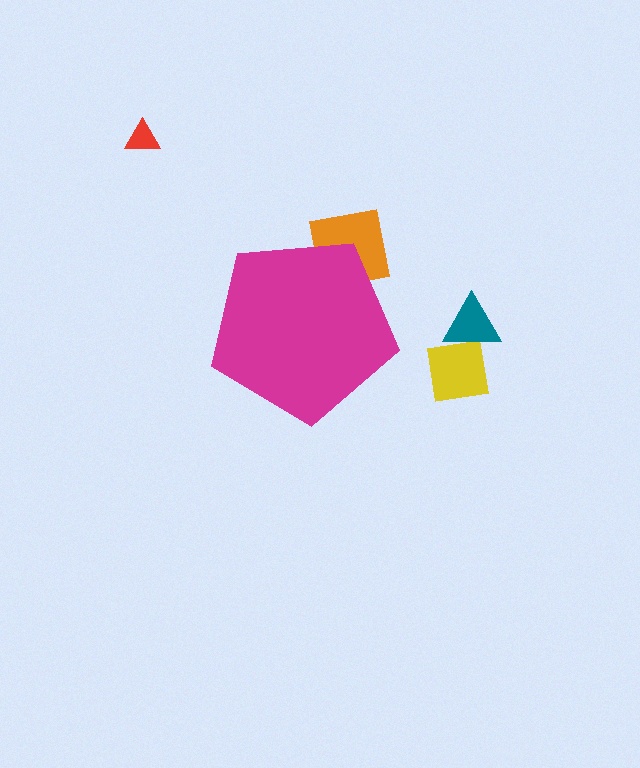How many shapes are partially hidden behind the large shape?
1 shape is partially hidden.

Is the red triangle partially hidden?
No, the red triangle is fully visible.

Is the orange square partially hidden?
Yes, the orange square is partially hidden behind the magenta pentagon.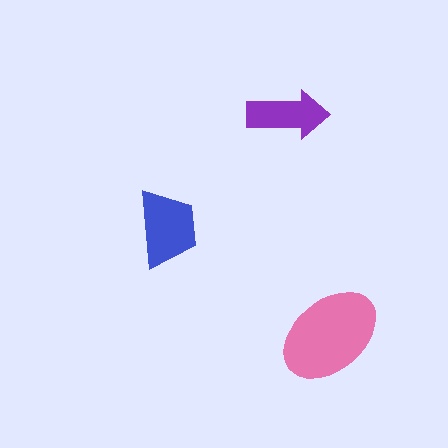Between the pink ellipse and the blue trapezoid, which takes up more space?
The pink ellipse.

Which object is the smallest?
The purple arrow.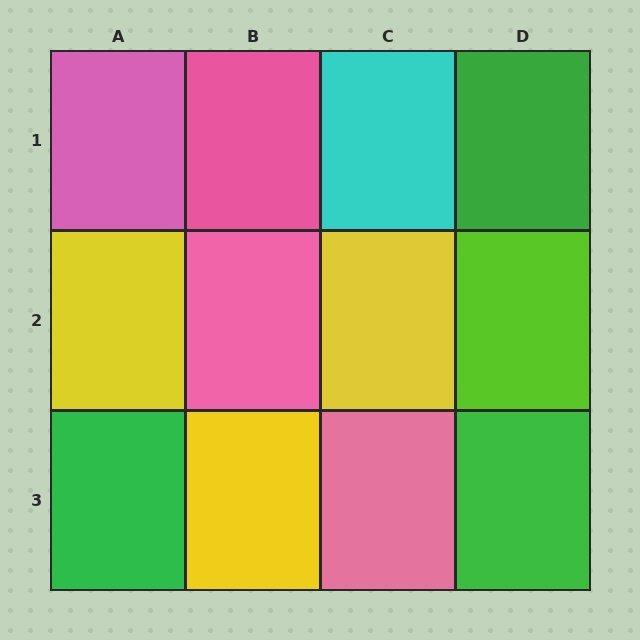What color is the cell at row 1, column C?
Cyan.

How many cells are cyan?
1 cell is cyan.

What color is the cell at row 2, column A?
Yellow.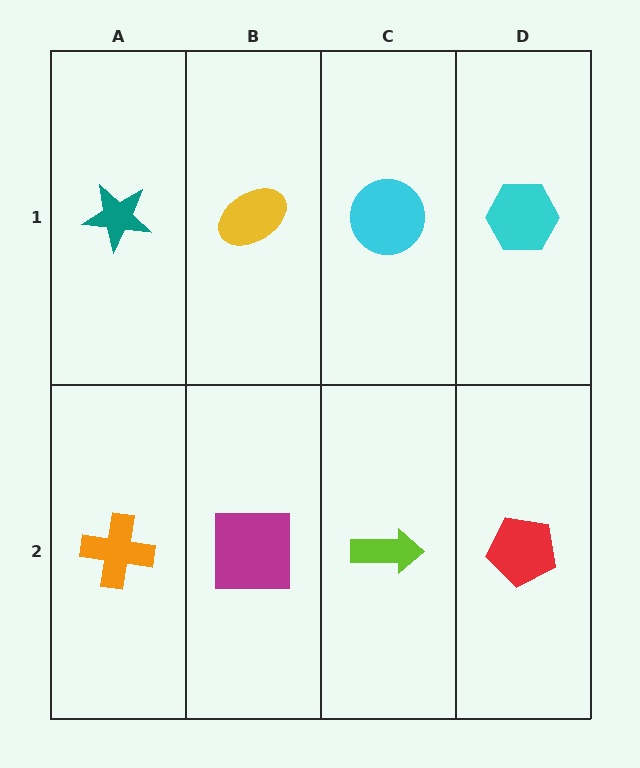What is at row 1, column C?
A cyan circle.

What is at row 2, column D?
A red pentagon.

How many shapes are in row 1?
4 shapes.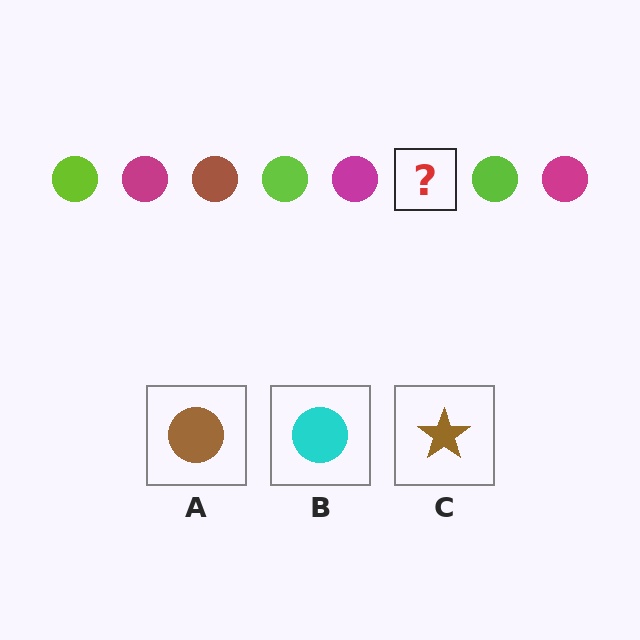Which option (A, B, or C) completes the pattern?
A.